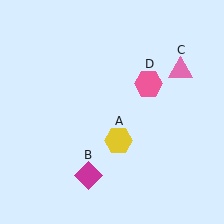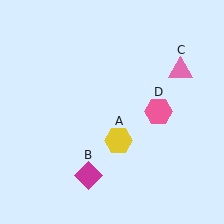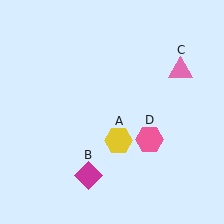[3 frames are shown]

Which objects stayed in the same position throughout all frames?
Yellow hexagon (object A) and magenta diamond (object B) and pink triangle (object C) remained stationary.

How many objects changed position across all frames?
1 object changed position: pink hexagon (object D).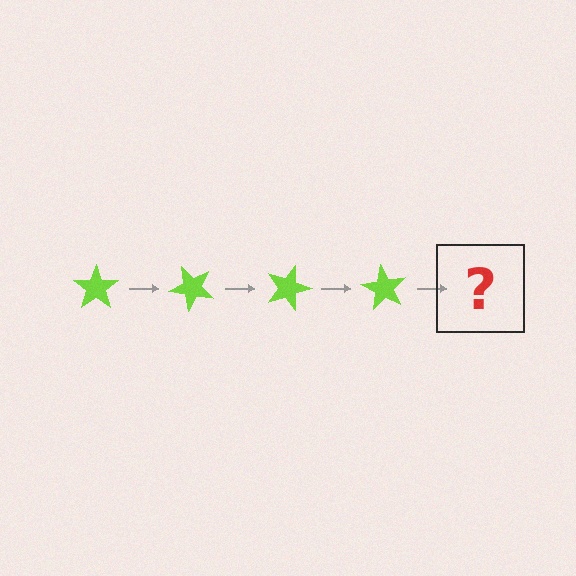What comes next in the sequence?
The next element should be a lime star rotated 180 degrees.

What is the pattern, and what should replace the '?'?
The pattern is that the star rotates 45 degrees each step. The '?' should be a lime star rotated 180 degrees.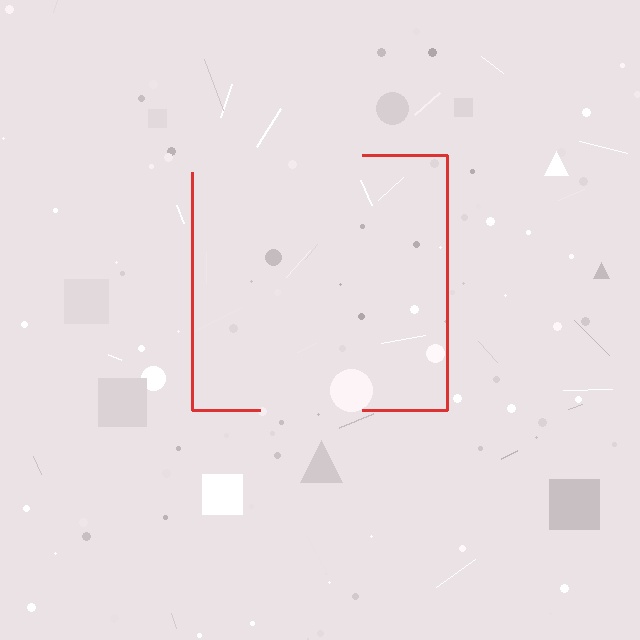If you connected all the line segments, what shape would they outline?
They would outline a square.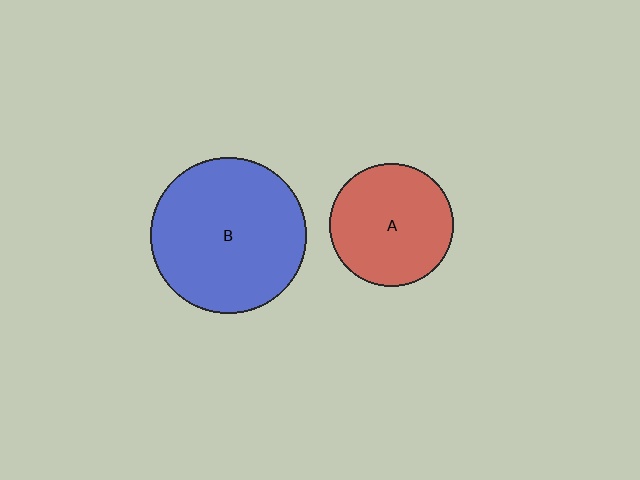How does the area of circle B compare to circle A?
Approximately 1.6 times.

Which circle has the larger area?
Circle B (blue).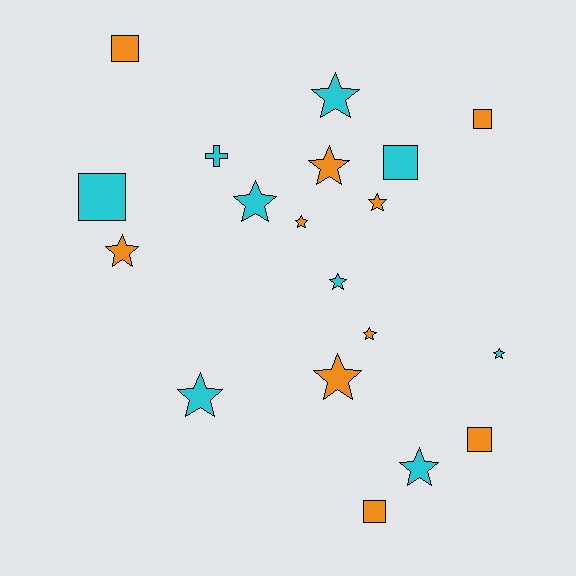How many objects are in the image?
There are 19 objects.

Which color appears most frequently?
Orange, with 10 objects.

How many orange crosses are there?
There are no orange crosses.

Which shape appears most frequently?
Star, with 12 objects.